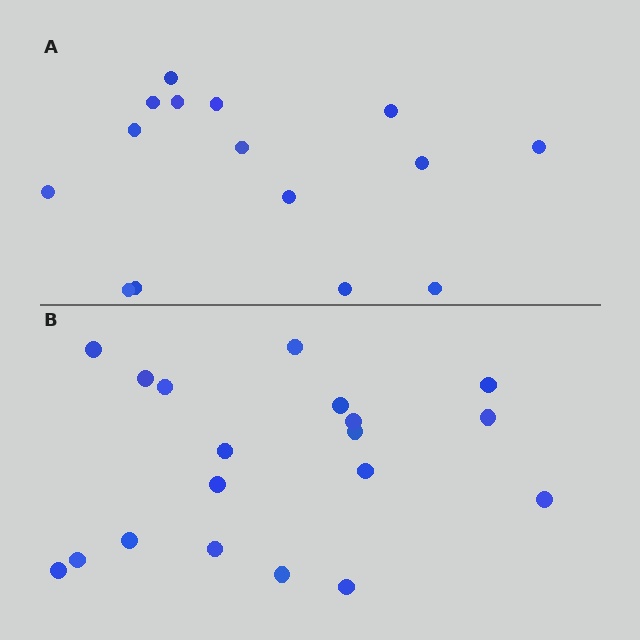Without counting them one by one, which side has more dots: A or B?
Region B (the bottom region) has more dots.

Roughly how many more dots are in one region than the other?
Region B has about 4 more dots than region A.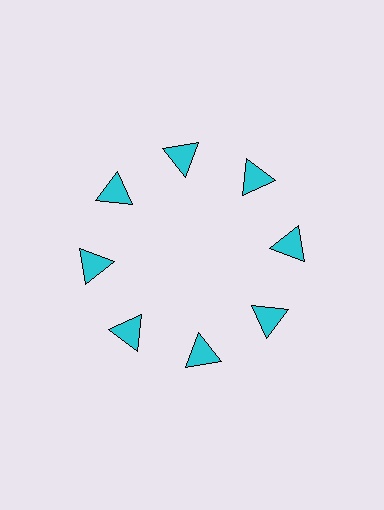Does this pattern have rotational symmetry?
Yes, this pattern has 8-fold rotational symmetry. It looks the same after rotating 45 degrees around the center.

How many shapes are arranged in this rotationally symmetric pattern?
There are 8 shapes, arranged in 8 groups of 1.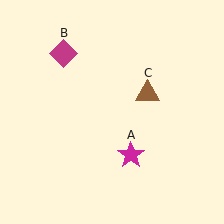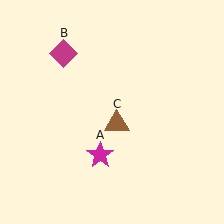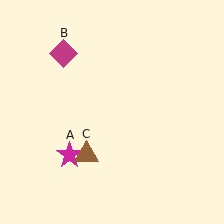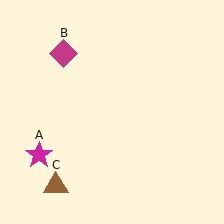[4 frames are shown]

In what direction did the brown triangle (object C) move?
The brown triangle (object C) moved down and to the left.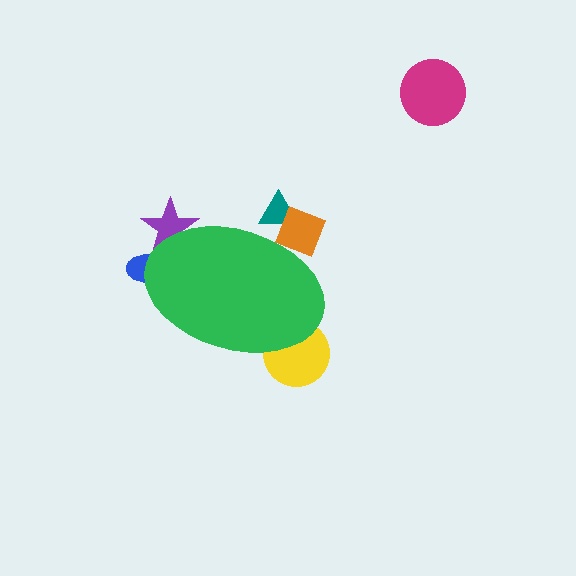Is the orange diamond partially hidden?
Yes, the orange diamond is partially hidden behind the green ellipse.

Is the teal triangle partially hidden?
Yes, the teal triangle is partially hidden behind the green ellipse.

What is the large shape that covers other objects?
A green ellipse.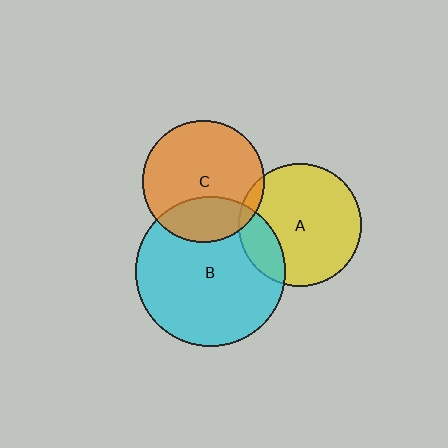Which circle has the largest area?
Circle B (cyan).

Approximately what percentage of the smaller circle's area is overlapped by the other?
Approximately 5%.